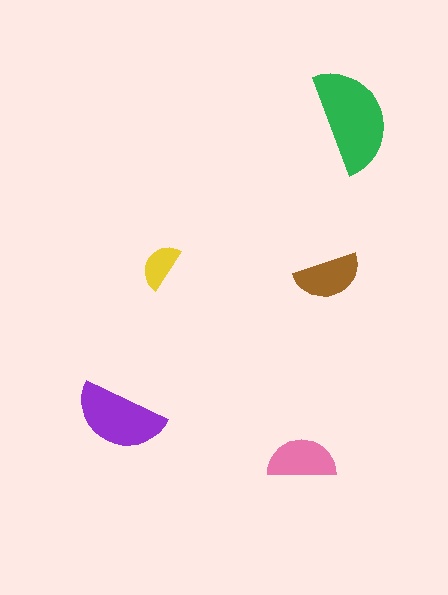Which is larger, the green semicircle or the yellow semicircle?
The green one.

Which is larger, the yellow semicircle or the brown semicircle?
The brown one.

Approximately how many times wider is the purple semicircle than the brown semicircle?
About 1.5 times wider.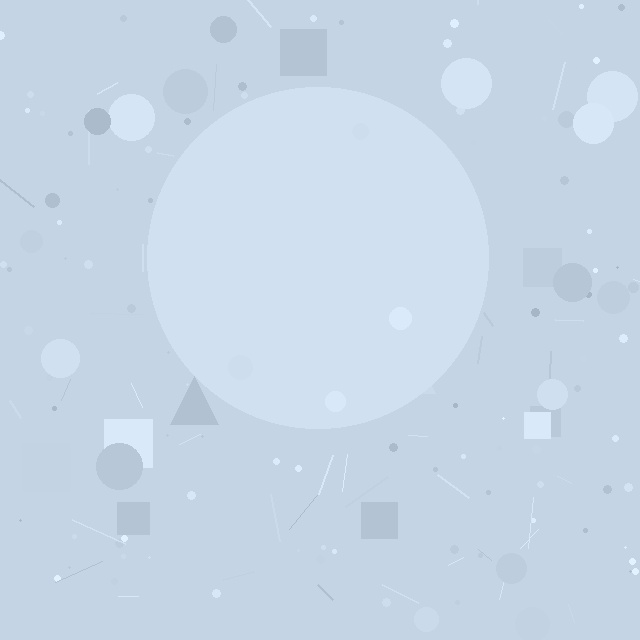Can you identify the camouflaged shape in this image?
The camouflaged shape is a circle.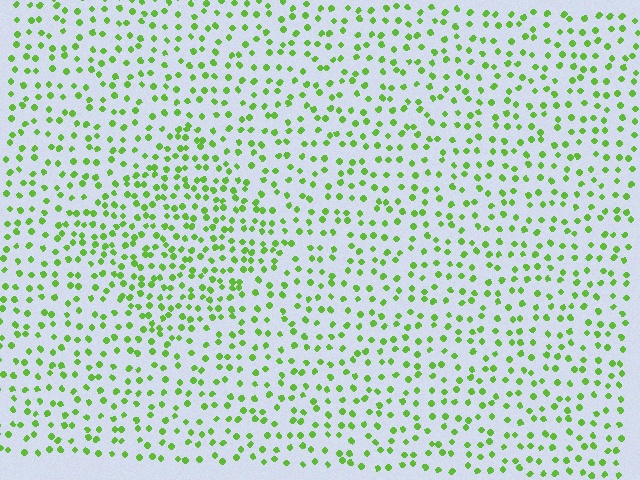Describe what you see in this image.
The image contains small lime elements arranged at two different densities. A diamond-shaped region is visible where the elements are more densely packed than the surrounding area.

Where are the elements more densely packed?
The elements are more densely packed inside the diamond boundary.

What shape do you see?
I see a diamond.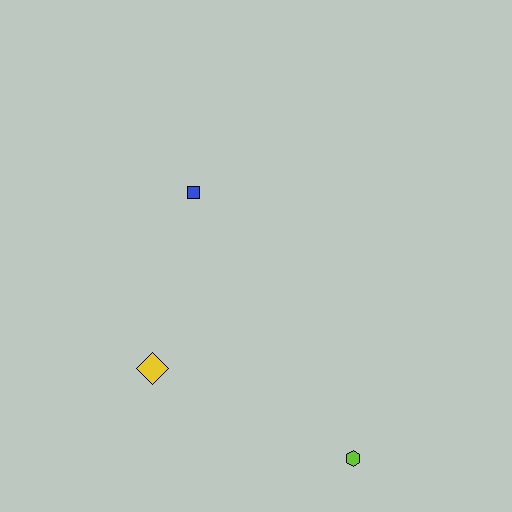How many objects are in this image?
There are 3 objects.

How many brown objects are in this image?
There are no brown objects.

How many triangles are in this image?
There are no triangles.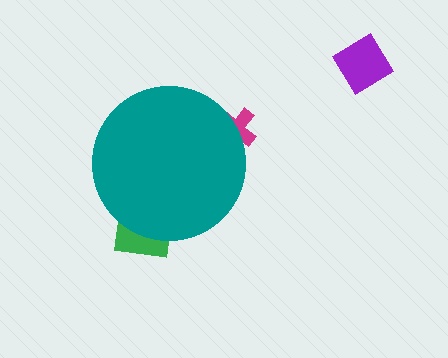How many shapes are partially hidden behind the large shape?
2 shapes are partially hidden.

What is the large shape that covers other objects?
A teal circle.